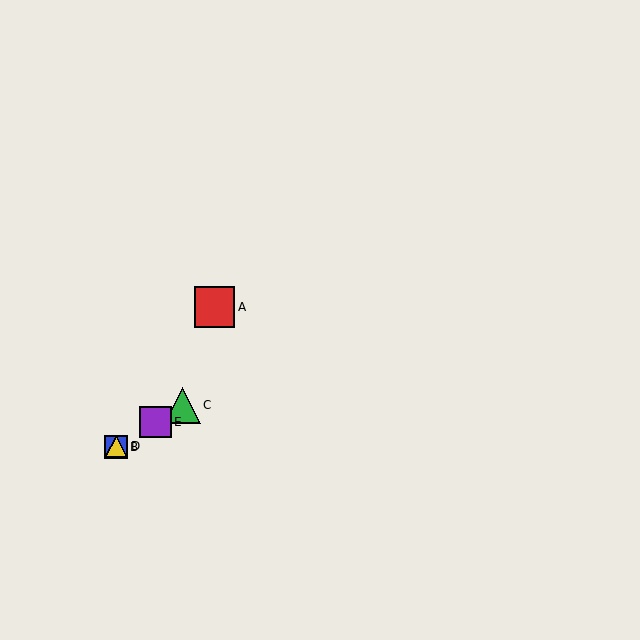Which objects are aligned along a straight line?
Objects B, C, D, E are aligned along a straight line.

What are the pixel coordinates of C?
Object C is at (183, 405).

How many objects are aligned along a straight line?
4 objects (B, C, D, E) are aligned along a straight line.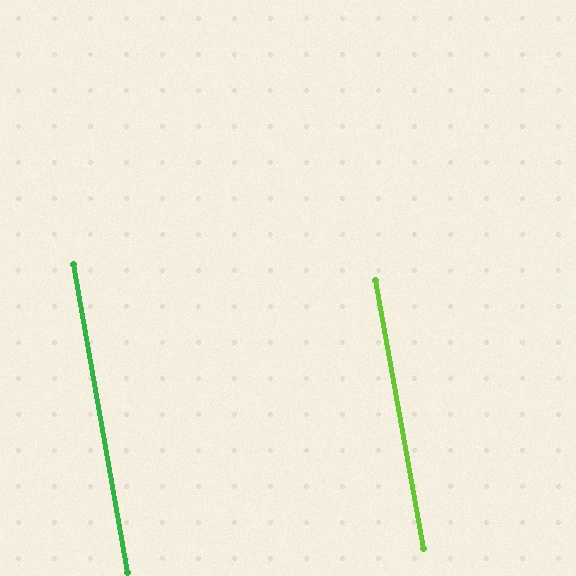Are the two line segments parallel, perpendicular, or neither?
Parallel — their directions differ by only 0.1°.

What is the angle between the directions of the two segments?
Approximately 0 degrees.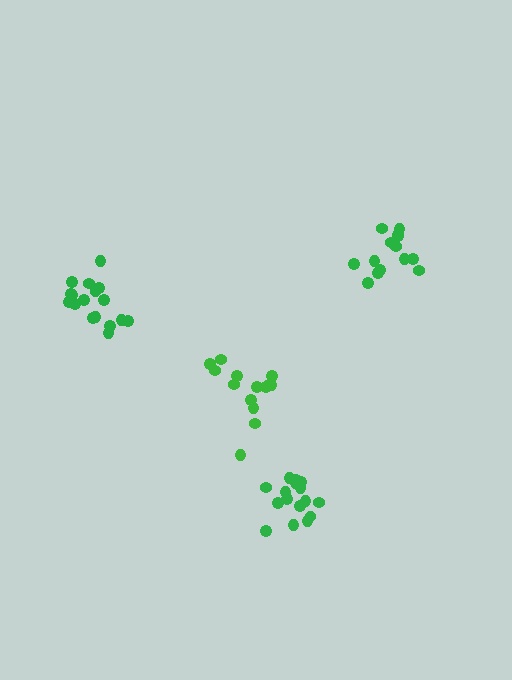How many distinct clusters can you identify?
There are 4 distinct clusters.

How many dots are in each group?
Group 1: 16 dots, Group 2: 14 dots, Group 3: 17 dots, Group 4: 14 dots (61 total).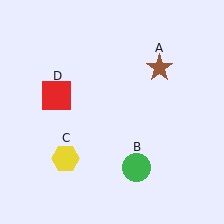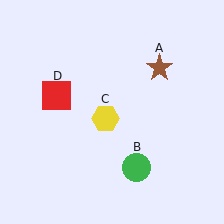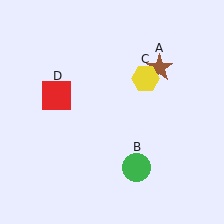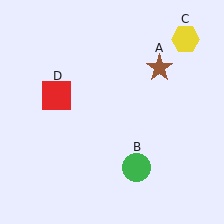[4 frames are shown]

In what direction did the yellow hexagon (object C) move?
The yellow hexagon (object C) moved up and to the right.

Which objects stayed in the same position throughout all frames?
Brown star (object A) and green circle (object B) and red square (object D) remained stationary.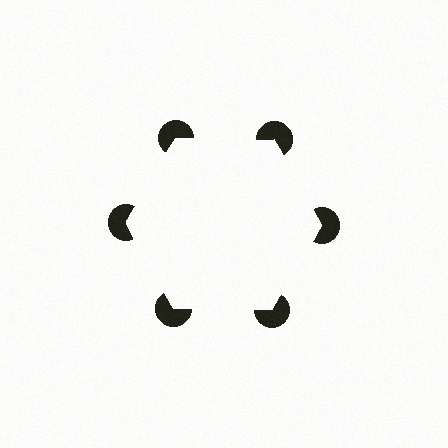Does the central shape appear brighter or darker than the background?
It typically appears slightly brighter than the background, even though no actual brightness change is drawn.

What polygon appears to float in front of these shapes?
An illusory hexagon — its edges are inferred from the aligned wedge cuts in the pac-man discs, not physically drawn.